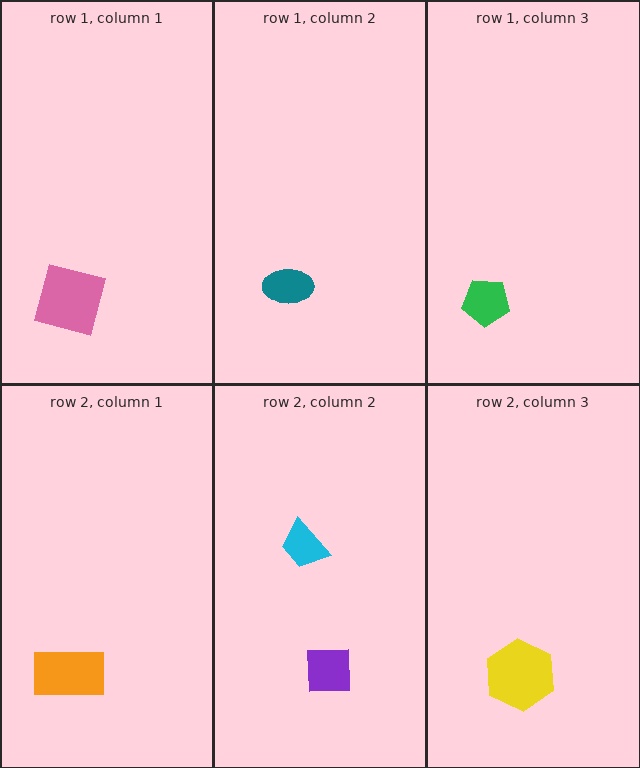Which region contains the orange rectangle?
The row 2, column 1 region.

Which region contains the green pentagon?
The row 1, column 3 region.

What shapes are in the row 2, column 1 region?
The orange rectangle.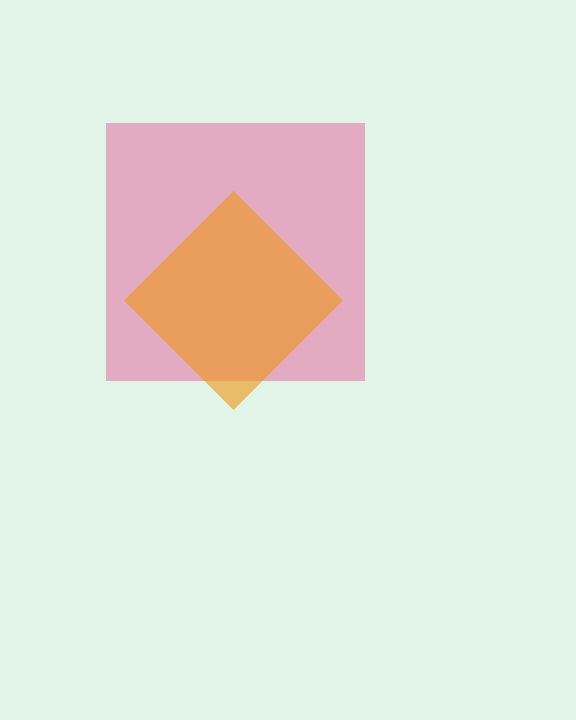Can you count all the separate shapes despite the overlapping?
Yes, there are 2 separate shapes.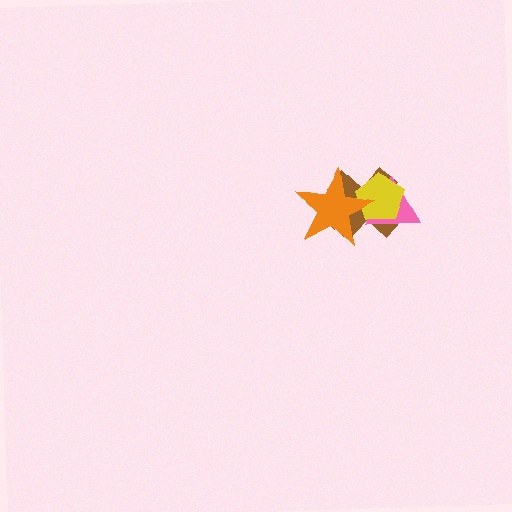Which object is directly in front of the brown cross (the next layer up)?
The pink triangle is directly in front of the brown cross.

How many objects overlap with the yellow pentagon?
3 objects overlap with the yellow pentagon.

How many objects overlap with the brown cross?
3 objects overlap with the brown cross.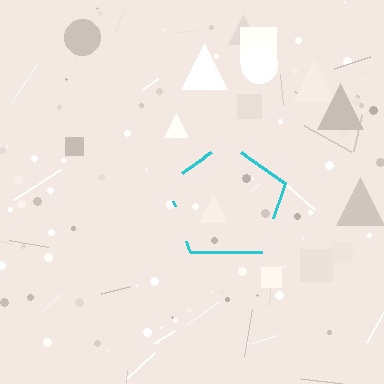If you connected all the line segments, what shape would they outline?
They would outline a pentagon.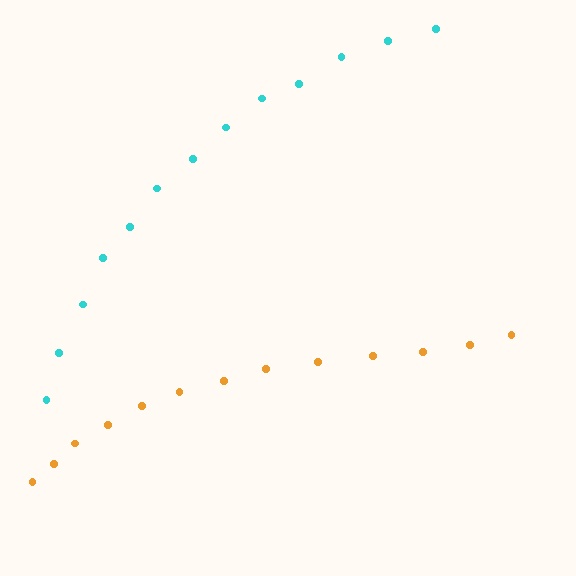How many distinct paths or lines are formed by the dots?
There are 2 distinct paths.